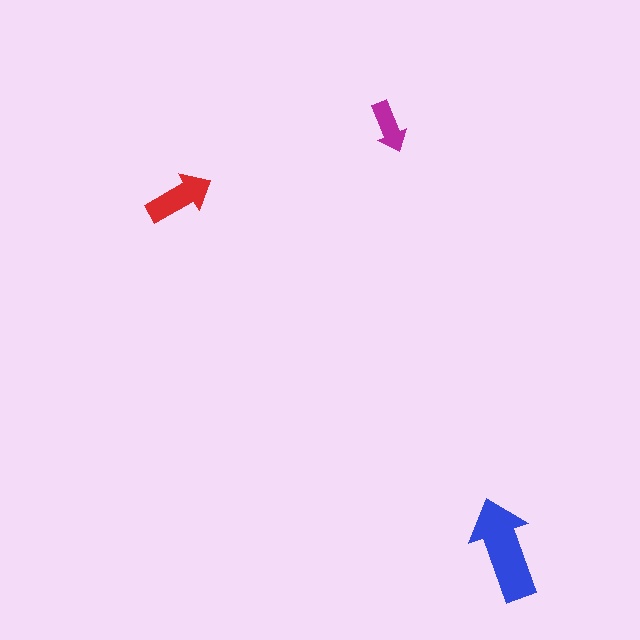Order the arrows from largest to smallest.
the blue one, the red one, the magenta one.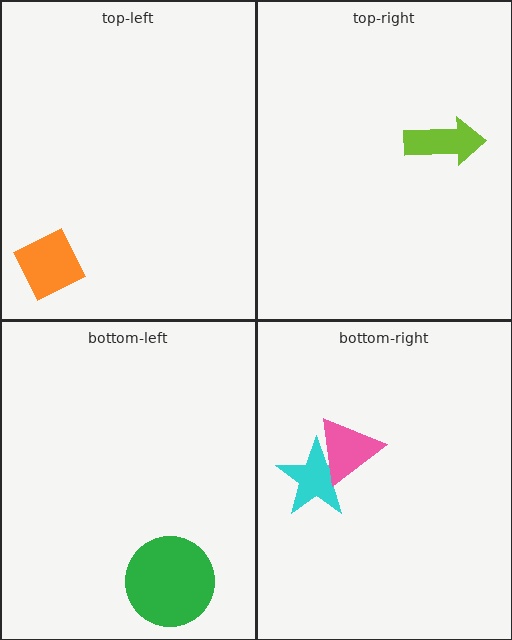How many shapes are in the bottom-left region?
1.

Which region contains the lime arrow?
The top-right region.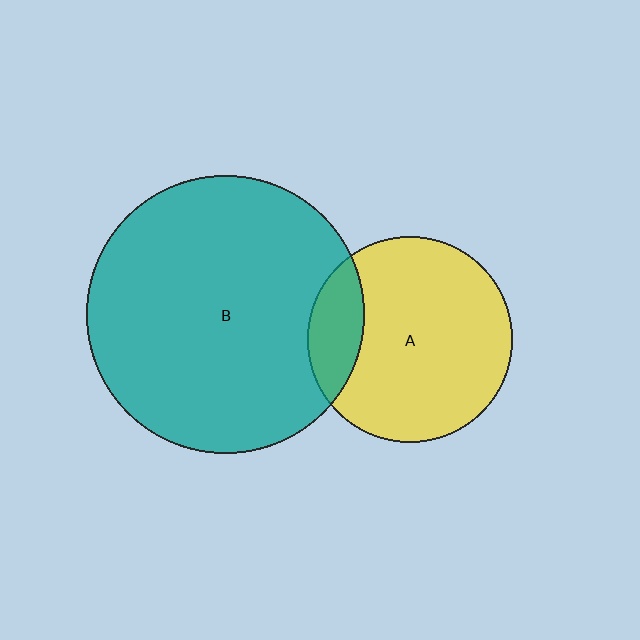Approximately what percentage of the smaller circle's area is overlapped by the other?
Approximately 20%.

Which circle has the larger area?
Circle B (teal).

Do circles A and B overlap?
Yes.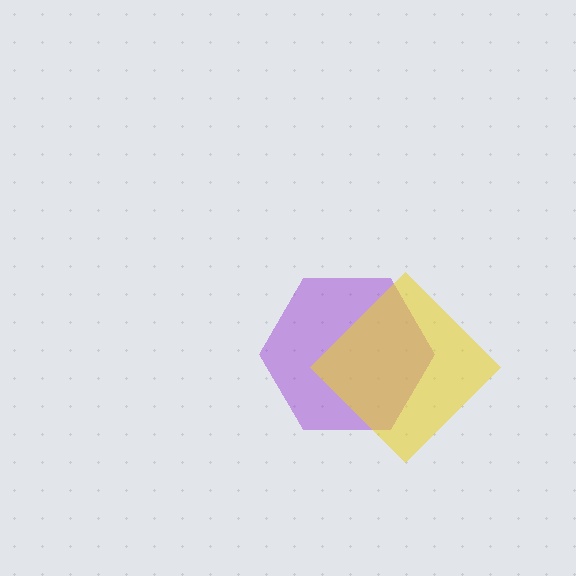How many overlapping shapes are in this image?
There are 2 overlapping shapes in the image.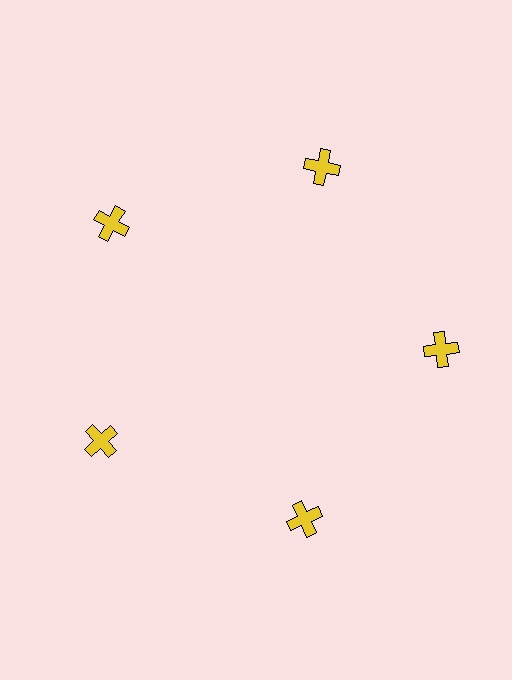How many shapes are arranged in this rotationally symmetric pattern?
There are 5 shapes, arranged in 5 groups of 1.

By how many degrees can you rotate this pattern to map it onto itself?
The pattern maps onto itself every 72 degrees of rotation.